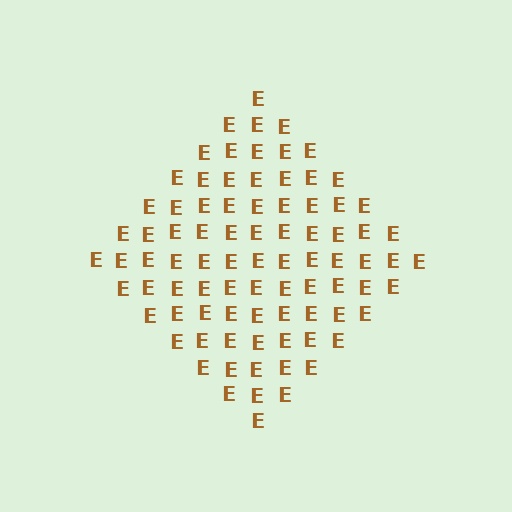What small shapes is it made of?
It is made of small letter E's.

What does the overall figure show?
The overall figure shows a diamond.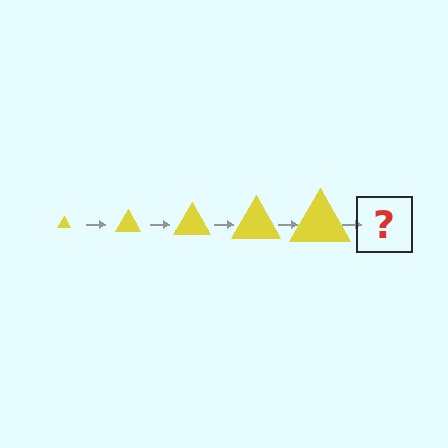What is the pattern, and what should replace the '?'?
The pattern is that the triangle gets progressively larger each step. The '?' should be a yellow triangle, larger than the previous one.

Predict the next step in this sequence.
The next step is a yellow triangle, larger than the previous one.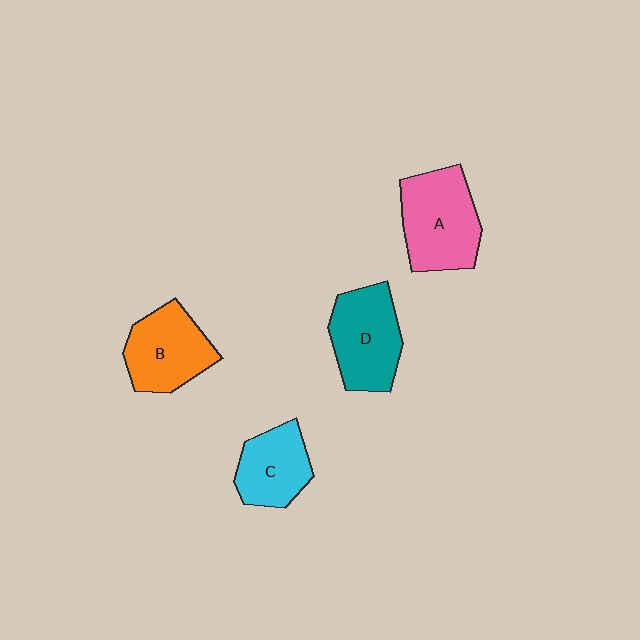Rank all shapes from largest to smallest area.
From largest to smallest: A (pink), D (teal), B (orange), C (cyan).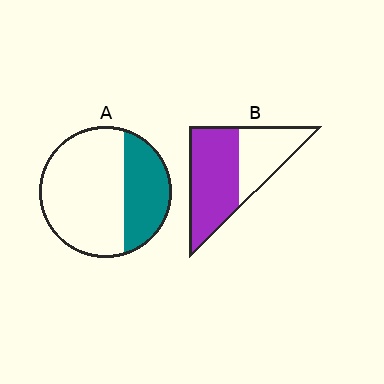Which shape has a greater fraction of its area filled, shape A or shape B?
Shape B.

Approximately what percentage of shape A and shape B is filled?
A is approximately 30% and B is approximately 60%.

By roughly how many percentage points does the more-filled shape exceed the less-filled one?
By roughly 30 percentage points (B over A).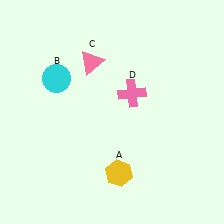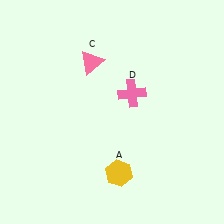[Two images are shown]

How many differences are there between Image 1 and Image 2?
There is 1 difference between the two images.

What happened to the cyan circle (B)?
The cyan circle (B) was removed in Image 2. It was in the top-left area of Image 1.